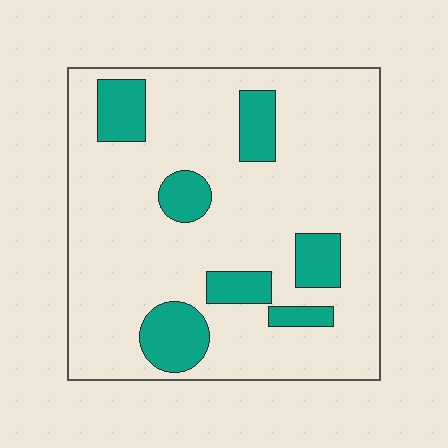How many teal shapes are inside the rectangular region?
7.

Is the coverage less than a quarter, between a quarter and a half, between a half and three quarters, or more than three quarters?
Less than a quarter.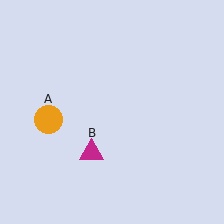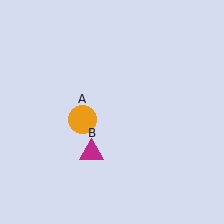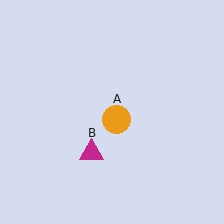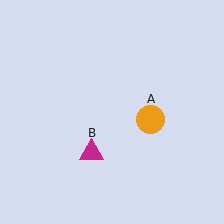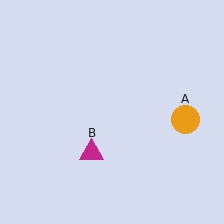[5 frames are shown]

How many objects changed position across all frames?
1 object changed position: orange circle (object A).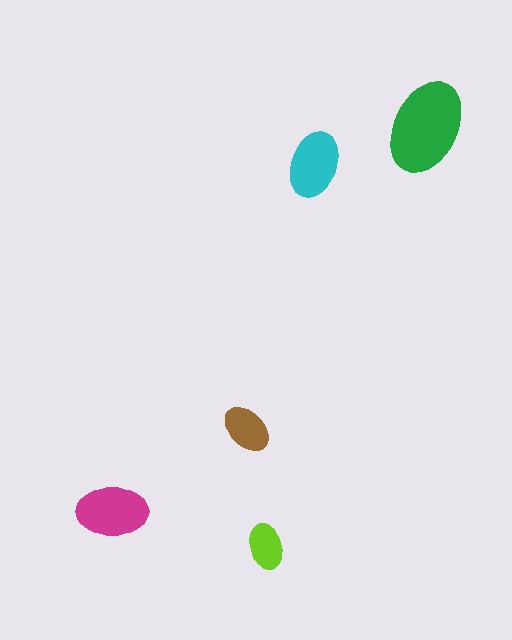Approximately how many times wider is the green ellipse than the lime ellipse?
About 2 times wider.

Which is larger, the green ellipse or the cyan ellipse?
The green one.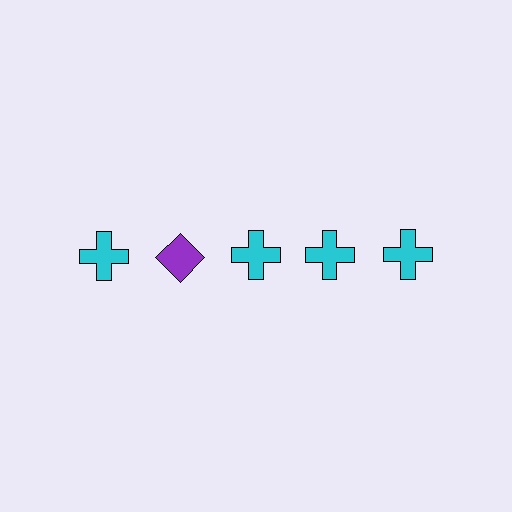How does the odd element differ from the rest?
It differs in both color (purple instead of cyan) and shape (diamond instead of cross).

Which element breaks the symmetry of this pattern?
The purple diamond in the top row, second from left column breaks the symmetry. All other shapes are cyan crosses.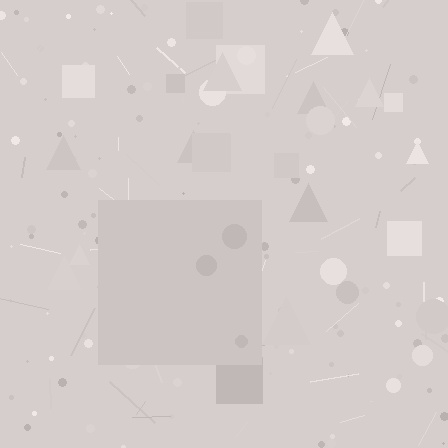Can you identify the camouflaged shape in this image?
The camouflaged shape is a square.